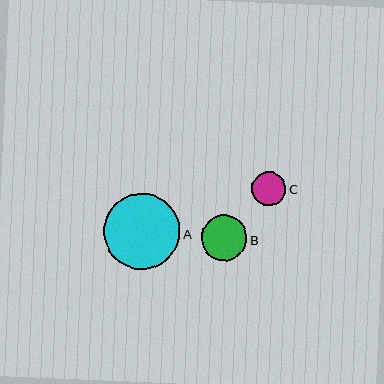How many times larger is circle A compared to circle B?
Circle A is approximately 1.7 times the size of circle B.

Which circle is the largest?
Circle A is the largest with a size of approximately 76 pixels.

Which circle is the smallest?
Circle C is the smallest with a size of approximately 34 pixels.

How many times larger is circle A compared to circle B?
Circle A is approximately 1.7 times the size of circle B.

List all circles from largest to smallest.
From largest to smallest: A, B, C.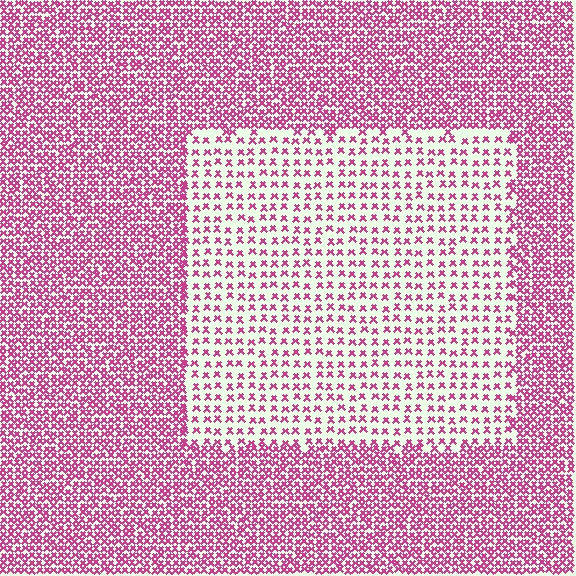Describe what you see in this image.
The image contains small magenta elements arranged at two different densities. A rectangle-shaped region is visible where the elements are less densely packed than the surrounding area.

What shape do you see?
I see a rectangle.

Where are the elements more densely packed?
The elements are more densely packed outside the rectangle boundary.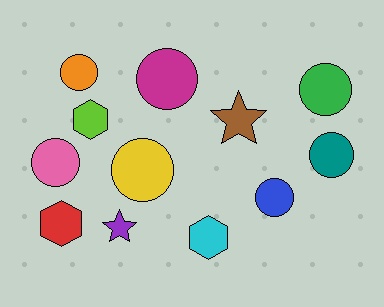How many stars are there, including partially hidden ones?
There are 2 stars.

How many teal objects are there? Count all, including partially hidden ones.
There is 1 teal object.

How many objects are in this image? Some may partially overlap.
There are 12 objects.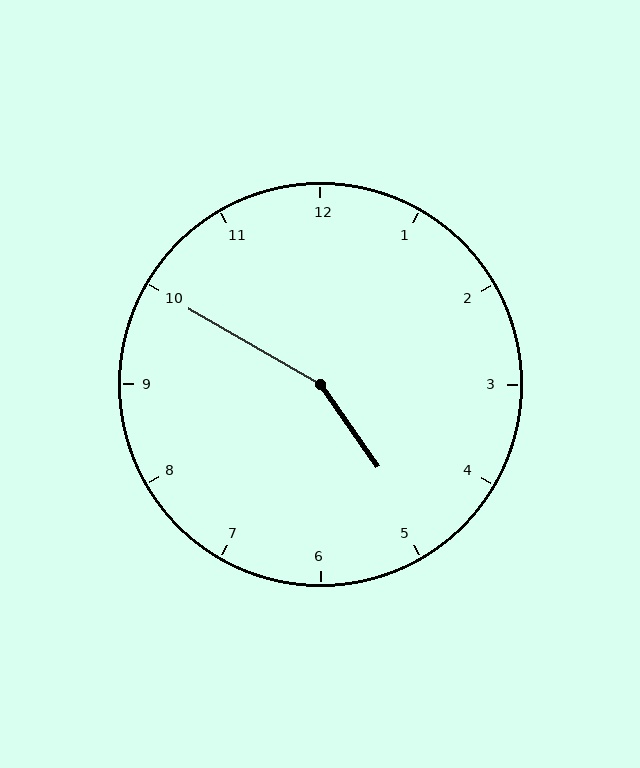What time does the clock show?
4:50.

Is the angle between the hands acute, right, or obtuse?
It is obtuse.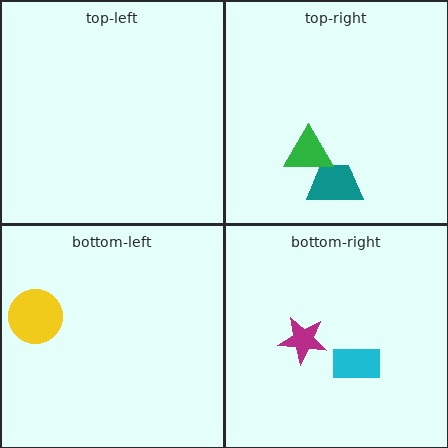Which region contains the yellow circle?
The bottom-left region.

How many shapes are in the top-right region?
2.